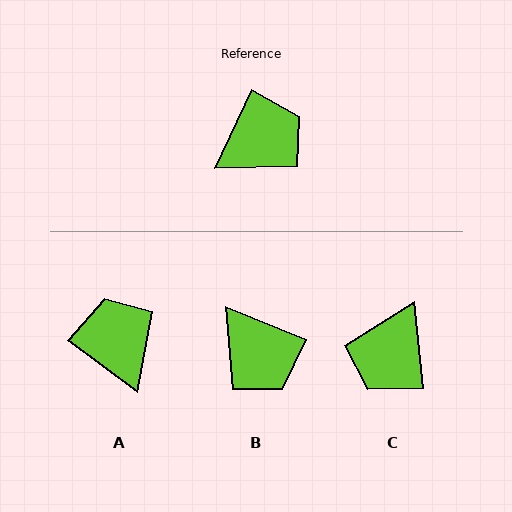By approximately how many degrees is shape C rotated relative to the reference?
Approximately 149 degrees clockwise.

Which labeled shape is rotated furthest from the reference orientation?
C, about 149 degrees away.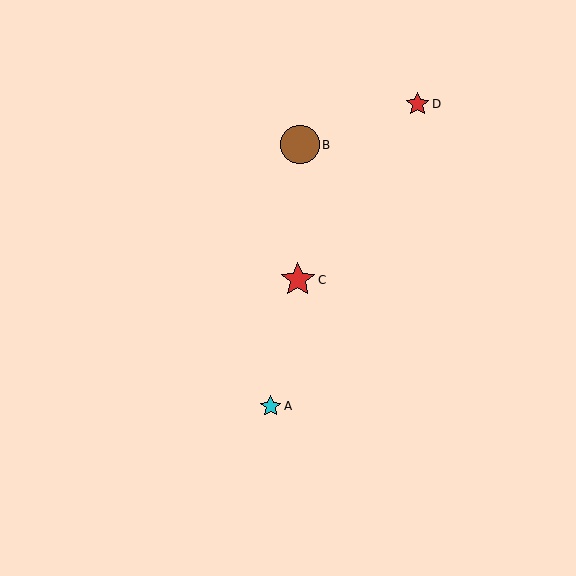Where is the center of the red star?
The center of the red star is at (418, 104).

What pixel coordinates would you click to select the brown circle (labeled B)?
Click at (300, 145) to select the brown circle B.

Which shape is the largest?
The brown circle (labeled B) is the largest.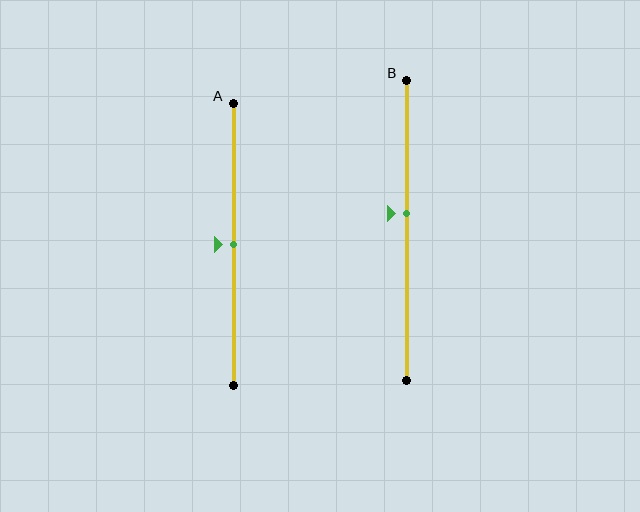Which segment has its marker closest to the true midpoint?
Segment A has its marker closest to the true midpoint.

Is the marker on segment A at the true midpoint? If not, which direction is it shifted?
Yes, the marker on segment A is at the true midpoint.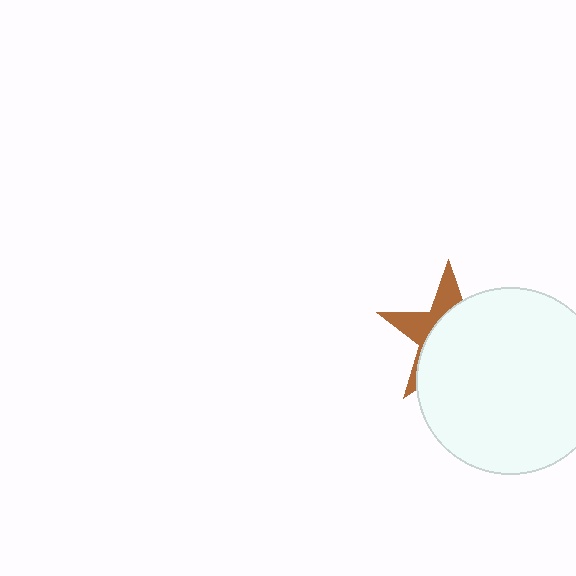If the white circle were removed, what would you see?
You would see the complete brown star.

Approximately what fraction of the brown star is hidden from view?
Roughly 67% of the brown star is hidden behind the white circle.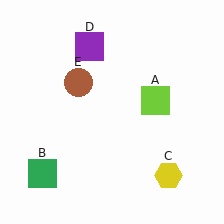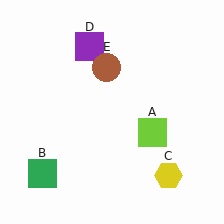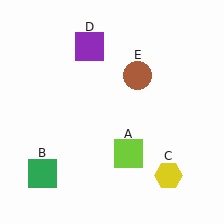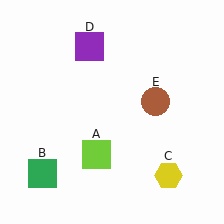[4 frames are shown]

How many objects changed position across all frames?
2 objects changed position: lime square (object A), brown circle (object E).